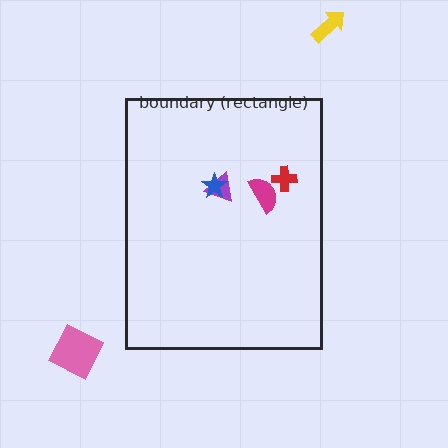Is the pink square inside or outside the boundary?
Outside.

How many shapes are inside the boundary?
4 inside, 2 outside.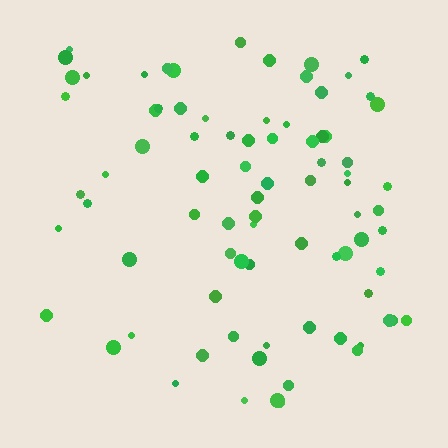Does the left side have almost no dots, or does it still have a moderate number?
Still a moderate number, just noticeably fewer than the right.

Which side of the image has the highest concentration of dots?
The right.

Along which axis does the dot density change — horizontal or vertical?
Horizontal.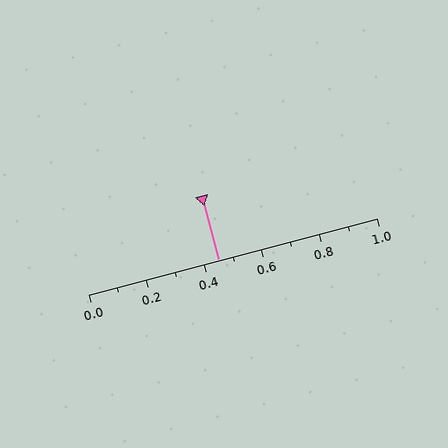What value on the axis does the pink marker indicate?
The marker indicates approximately 0.45.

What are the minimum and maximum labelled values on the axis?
The axis runs from 0.0 to 1.0.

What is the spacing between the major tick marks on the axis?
The major ticks are spaced 0.2 apart.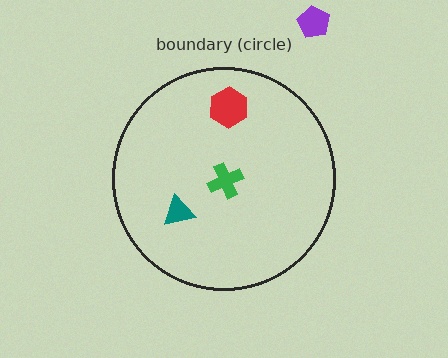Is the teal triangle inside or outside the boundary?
Inside.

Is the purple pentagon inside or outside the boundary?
Outside.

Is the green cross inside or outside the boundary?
Inside.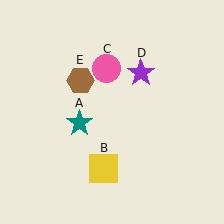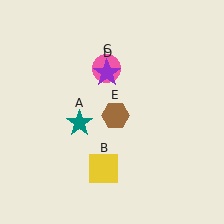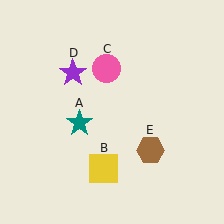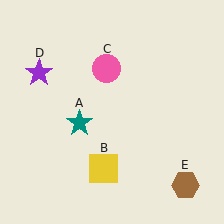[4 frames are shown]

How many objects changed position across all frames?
2 objects changed position: purple star (object D), brown hexagon (object E).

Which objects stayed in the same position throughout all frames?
Teal star (object A) and yellow square (object B) and pink circle (object C) remained stationary.